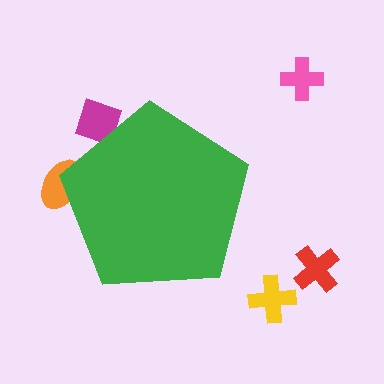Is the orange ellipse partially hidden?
Yes, the orange ellipse is partially hidden behind the green pentagon.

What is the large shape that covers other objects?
A green pentagon.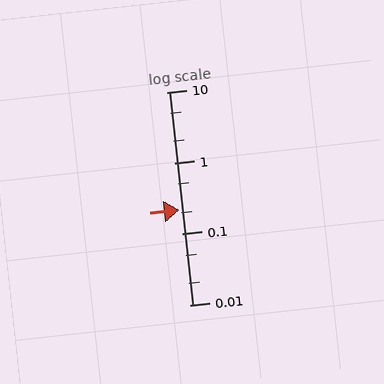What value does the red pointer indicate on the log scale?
The pointer indicates approximately 0.22.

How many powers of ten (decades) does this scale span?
The scale spans 3 decades, from 0.01 to 10.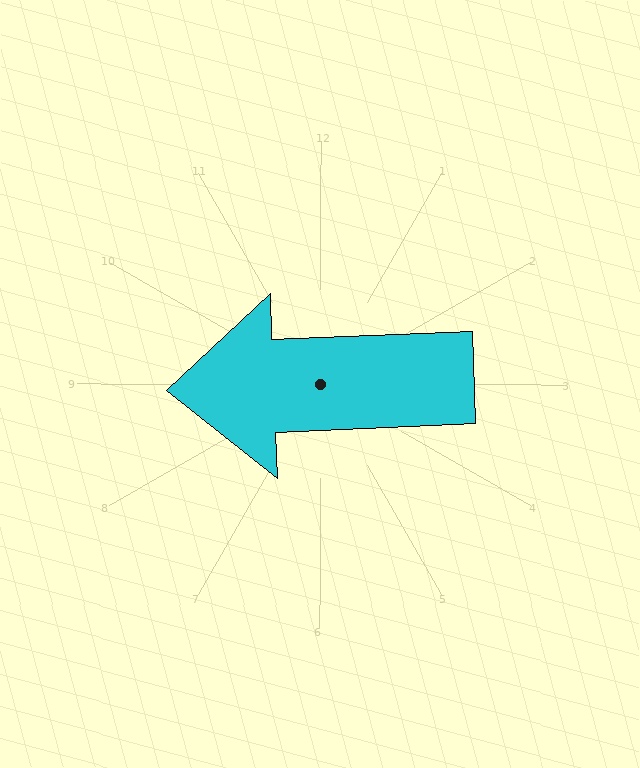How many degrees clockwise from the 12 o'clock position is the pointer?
Approximately 268 degrees.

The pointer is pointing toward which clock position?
Roughly 9 o'clock.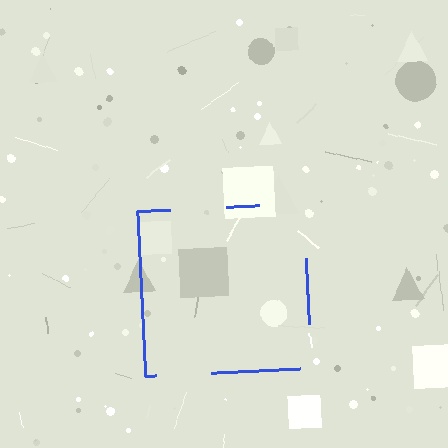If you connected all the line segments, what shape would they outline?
They would outline a square.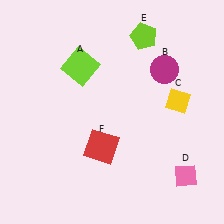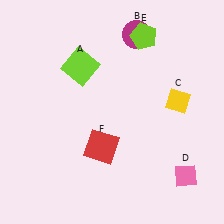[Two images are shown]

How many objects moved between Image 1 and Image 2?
1 object moved between the two images.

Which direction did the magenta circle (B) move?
The magenta circle (B) moved up.